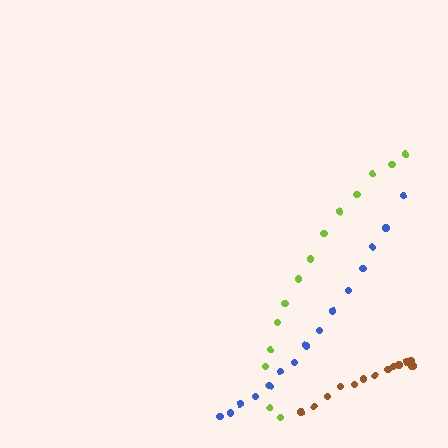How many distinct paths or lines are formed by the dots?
There are 3 distinct paths.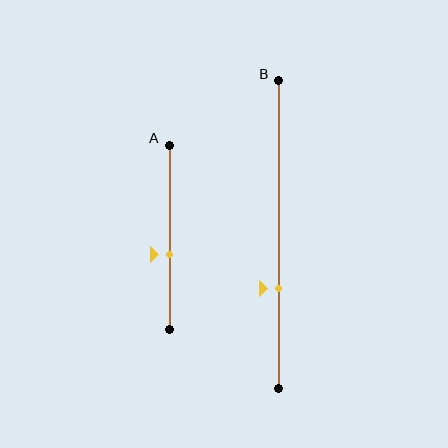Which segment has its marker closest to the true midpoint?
Segment A has its marker closest to the true midpoint.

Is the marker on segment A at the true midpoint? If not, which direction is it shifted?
No, the marker on segment A is shifted downward by about 9% of the segment length.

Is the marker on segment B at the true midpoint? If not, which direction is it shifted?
No, the marker on segment B is shifted downward by about 18% of the segment length.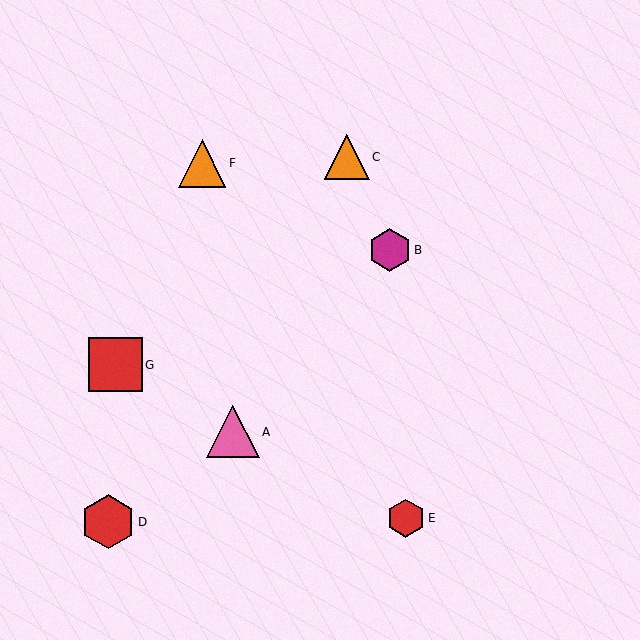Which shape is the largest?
The red hexagon (labeled D) is the largest.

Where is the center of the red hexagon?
The center of the red hexagon is at (108, 522).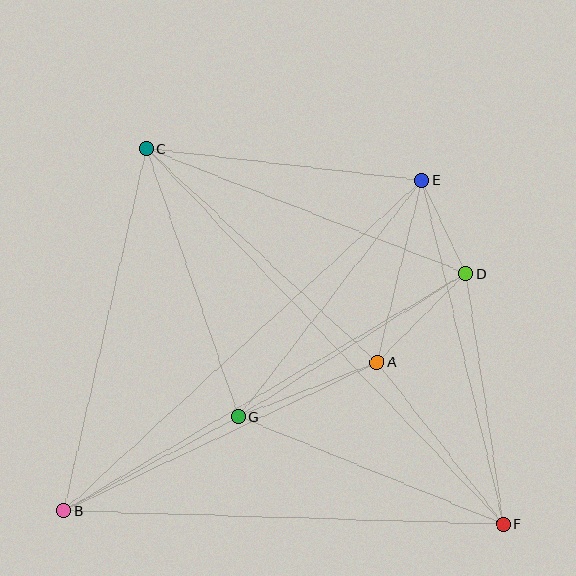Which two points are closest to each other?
Points D and E are closest to each other.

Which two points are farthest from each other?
Points C and F are farthest from each other.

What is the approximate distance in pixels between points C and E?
The distance between C and E is approximately 278 pixels.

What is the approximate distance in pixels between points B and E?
The distance between B and E is approximately 487 pixels.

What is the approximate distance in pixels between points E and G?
The distance between E and G is approximately 299 pixels.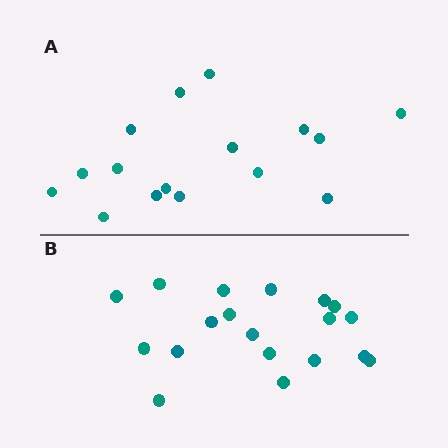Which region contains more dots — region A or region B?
Region B (the bottom region) has more dots.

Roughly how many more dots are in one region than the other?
Region B has just a few more — roughly 2 or 3 more dots than region A.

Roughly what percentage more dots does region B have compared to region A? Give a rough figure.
About 20% more.